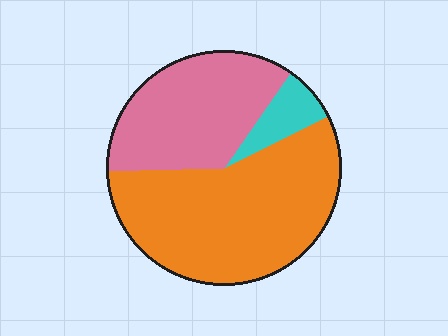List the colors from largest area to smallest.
From largest to smallest: orange, pink, cyan.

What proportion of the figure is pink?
Pink takes up between a third and a half of the figure.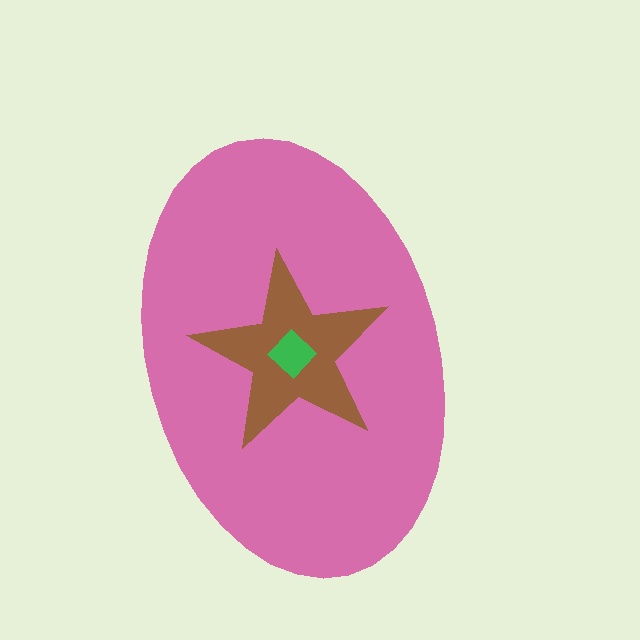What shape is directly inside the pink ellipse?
The brown star.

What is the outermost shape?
The pink ellipse.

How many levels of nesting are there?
3.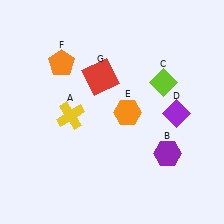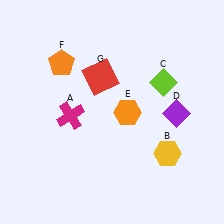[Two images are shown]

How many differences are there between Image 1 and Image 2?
There are 2 differences between the two images.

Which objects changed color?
A changed from yellow to magenta. B changed from purple to yellow.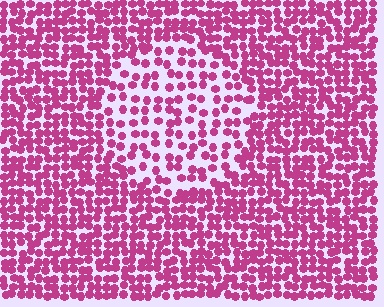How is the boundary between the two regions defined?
The boundary is defined by a change in element density (approximately 1.8x ratio). All elements are the same color, size, and shape.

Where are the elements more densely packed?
The elements are more densely packed outside the circle boundary.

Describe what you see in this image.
The image contains small magenta elements arranged at two different densities. A circle-shaped region is visible where the elements are less densely packed than the surrounding area.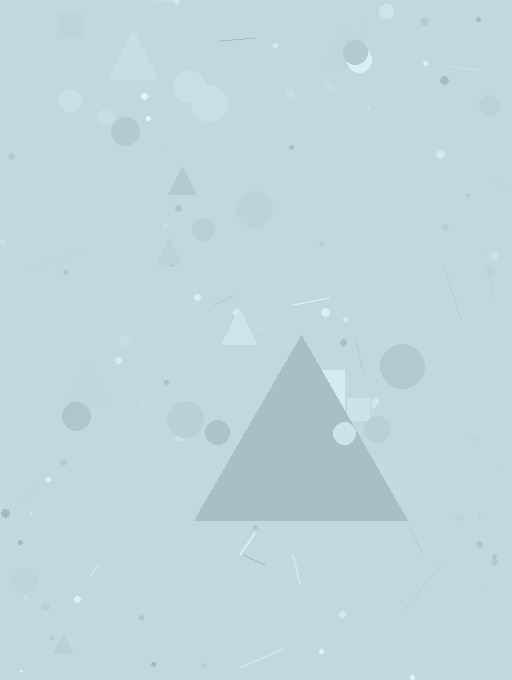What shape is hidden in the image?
A triangle is hidden in the image.